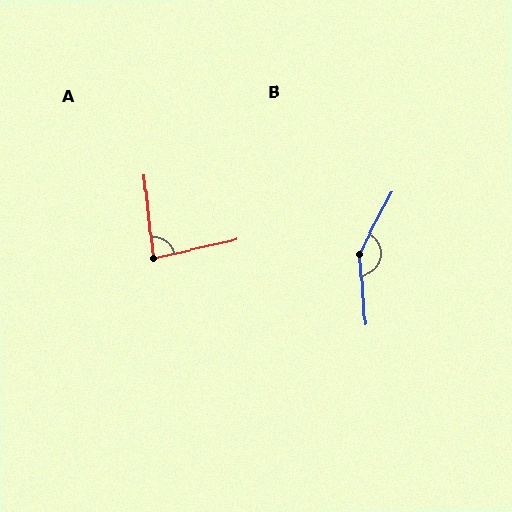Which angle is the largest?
B, at approximately 147 degrees.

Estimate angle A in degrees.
Approximately 83 degrees.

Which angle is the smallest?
A, at approximately 83 degrees.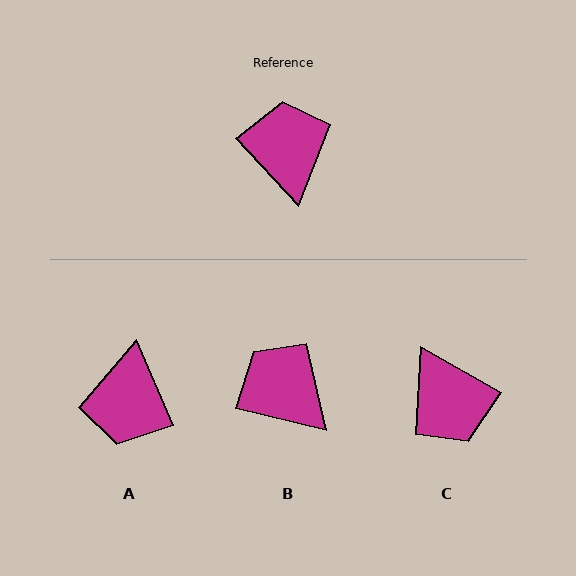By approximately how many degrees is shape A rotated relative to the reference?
Approximately 161 degrees counter-clockwise.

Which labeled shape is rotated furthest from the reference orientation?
C, about 162 degrees away.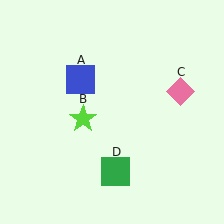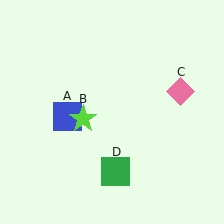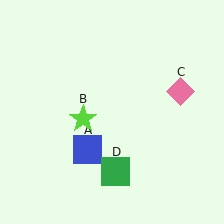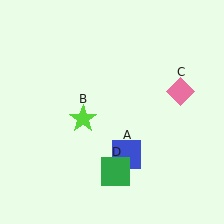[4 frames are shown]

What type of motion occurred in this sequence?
The blue square (object A) rotated counterclockwise around the center of the scene.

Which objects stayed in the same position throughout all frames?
Lime star (object B) and pink diamond (object C) and green square (object D) remained stationary.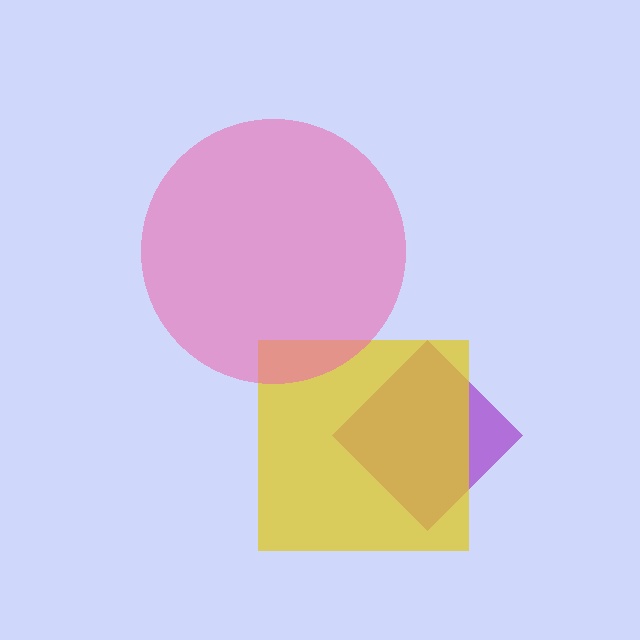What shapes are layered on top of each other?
The layered shapes are: a purple diamond, a yellow square, a pink circle.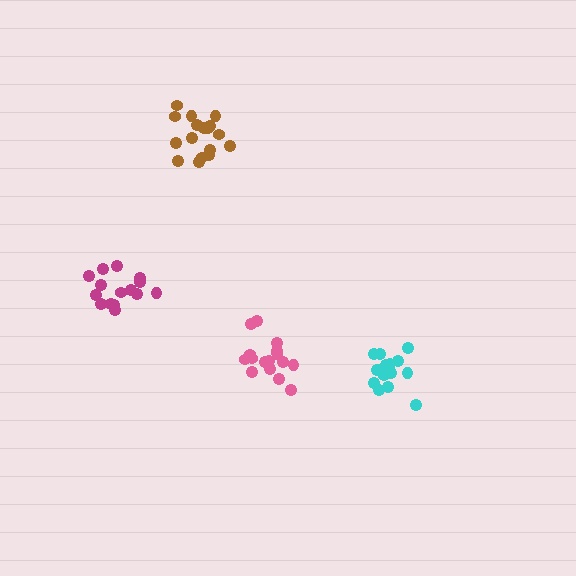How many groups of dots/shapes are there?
There are 4 groups.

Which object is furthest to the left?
The magenta cluster is leftmost.